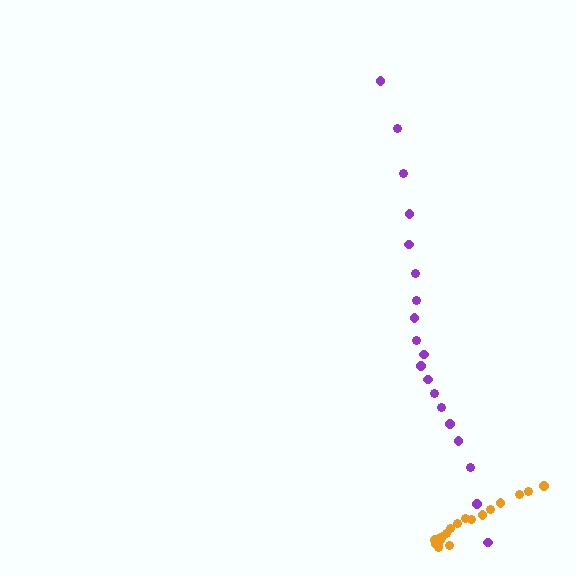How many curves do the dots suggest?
There are 2 distinct paths.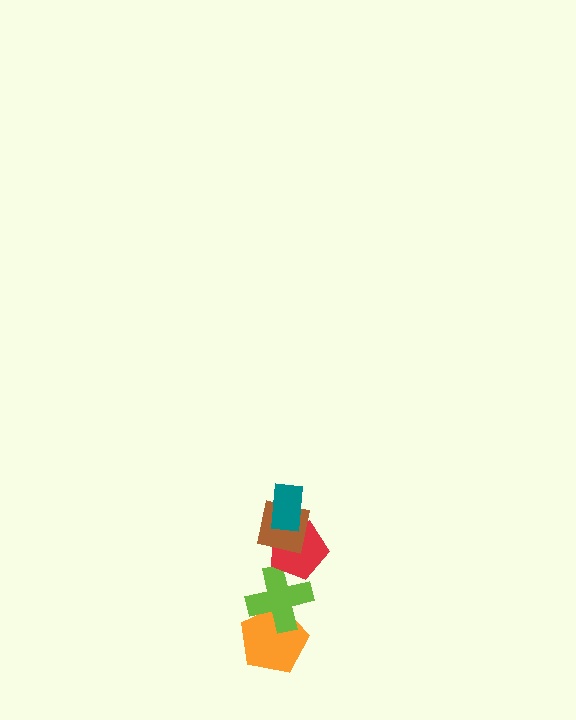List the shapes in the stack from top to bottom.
From top to bottom: the teal rectangle, the brown square, the red pentagon, the lime cross, the orange pentagon.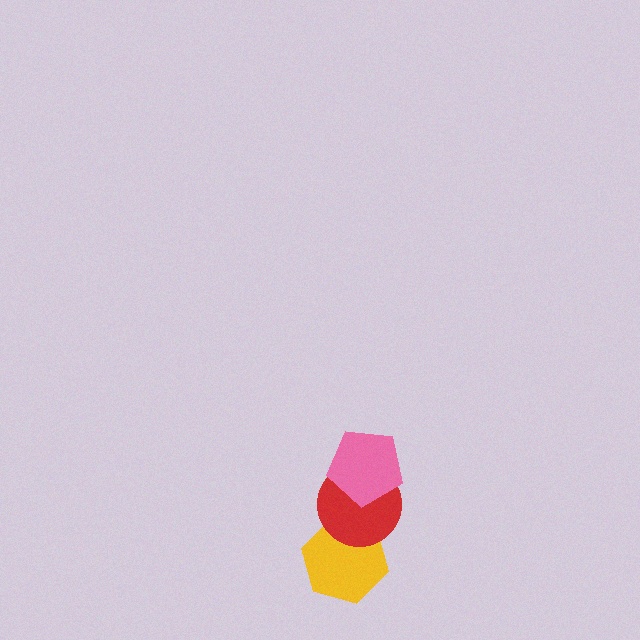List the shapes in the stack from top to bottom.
From top to bottom: the pink pentagon, the red circle, the yellow hexagon.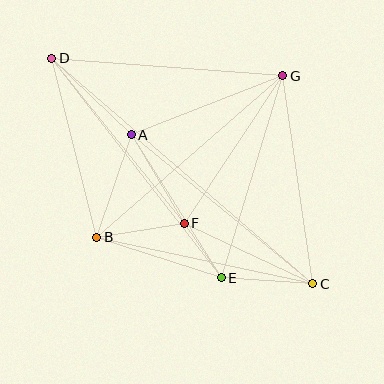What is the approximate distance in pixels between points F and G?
The distance between F and G is approximately 177 pixels.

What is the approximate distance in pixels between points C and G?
The distance between C and G is approximately 210 pixels.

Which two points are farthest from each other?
Points C and D are farthest from each other.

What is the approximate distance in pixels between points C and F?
The distance between C and F is approximately 142 pixels.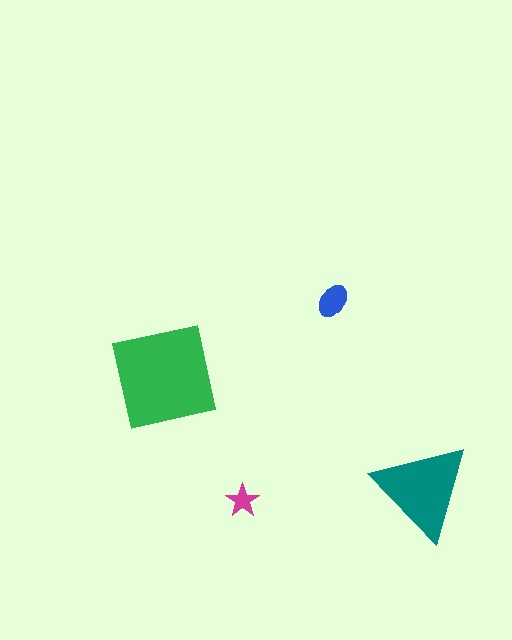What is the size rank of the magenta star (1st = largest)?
4th.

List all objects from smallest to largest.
The magenta star, the blue ellipse, the teal triangle, the green square.